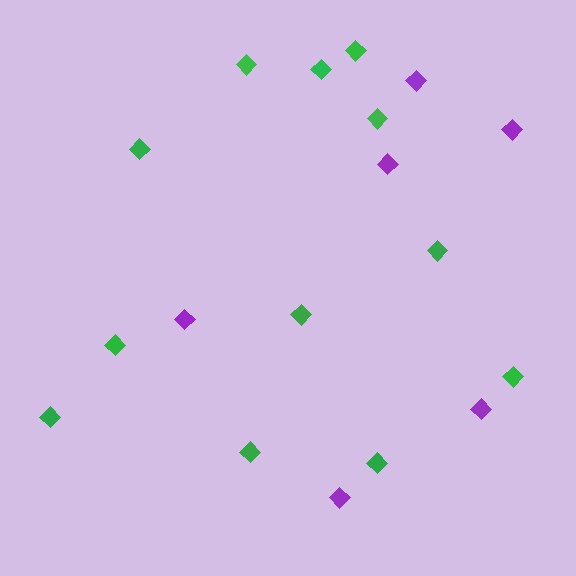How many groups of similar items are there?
There are 2 groups: one group of purple diamonds (6) and one group of green diamonds (12).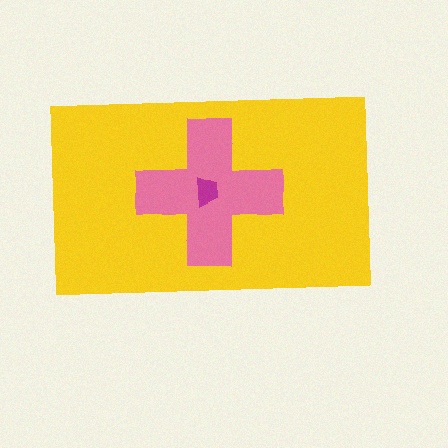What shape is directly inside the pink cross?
The magenta trapezoid.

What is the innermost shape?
The magenta trapezoid.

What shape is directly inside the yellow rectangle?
The pink cross.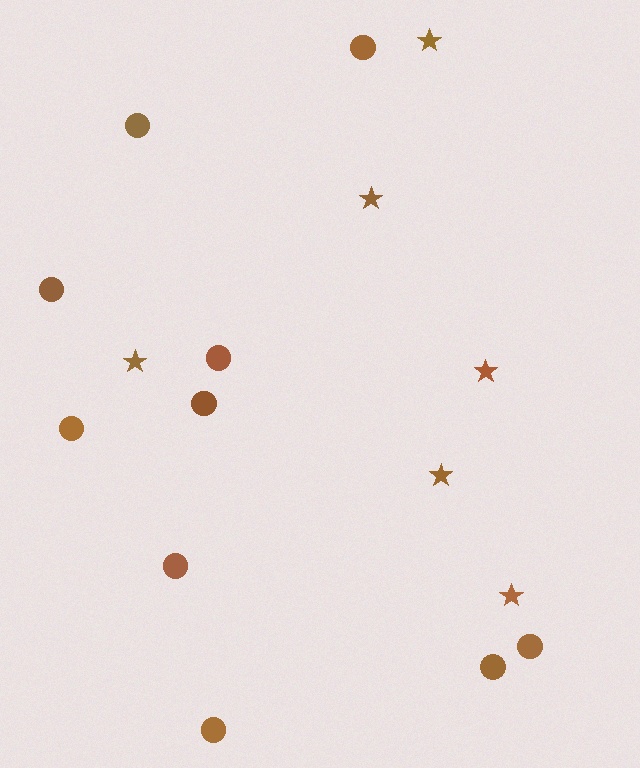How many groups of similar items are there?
There are 2 groups: one group of stars (6) and one group of circles (10).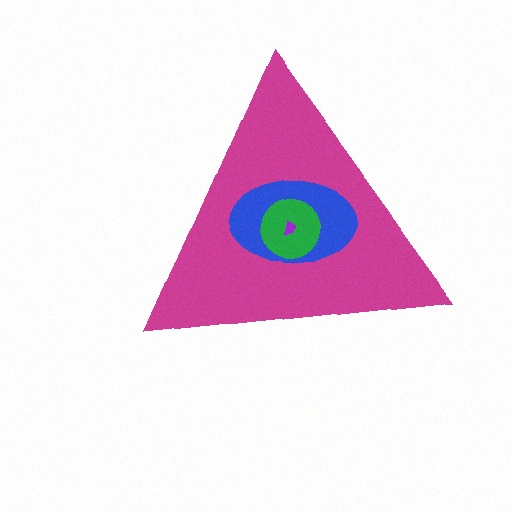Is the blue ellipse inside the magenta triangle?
Yes.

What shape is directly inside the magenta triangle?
The blue ellipse.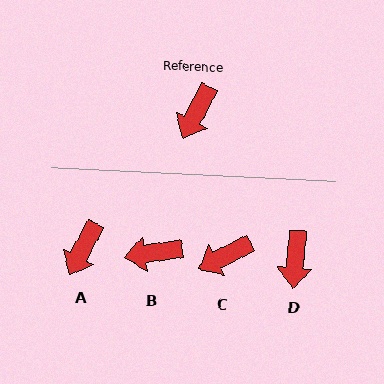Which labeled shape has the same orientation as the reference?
A.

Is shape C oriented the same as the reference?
No, it is off by about 36 degrees.